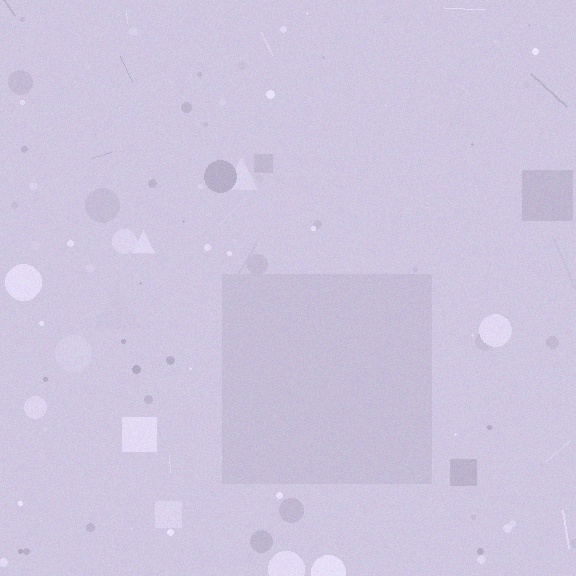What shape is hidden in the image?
A square is hidden in the image.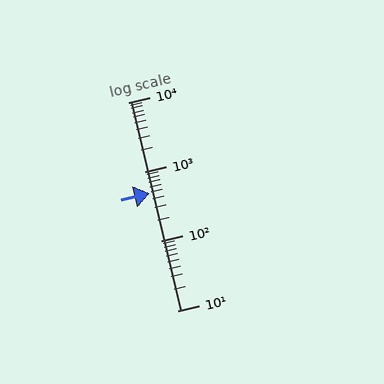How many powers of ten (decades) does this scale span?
The scale spans 3 decades, from 10 to 10000.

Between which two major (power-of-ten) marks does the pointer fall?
The pointer is between 100 and 1000.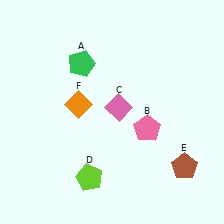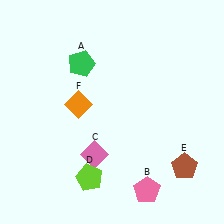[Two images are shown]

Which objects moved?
The objects that moved are: the pink pentagon (B), the pink diamond (C).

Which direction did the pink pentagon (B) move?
The pink pentagon (B) moved down.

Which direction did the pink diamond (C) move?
The pink diamond (C) moved down.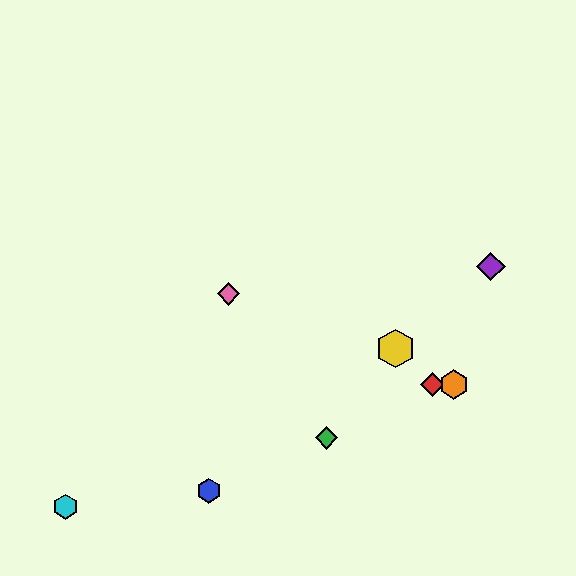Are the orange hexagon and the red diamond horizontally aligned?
Yes, both are at y≈385.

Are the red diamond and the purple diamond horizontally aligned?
No, the red diamond is at y≈385 and the purple diamond is at y≈266.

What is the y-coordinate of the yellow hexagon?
The yellow hexagon is at y≈349.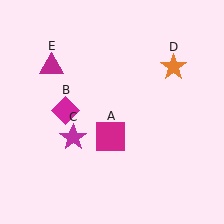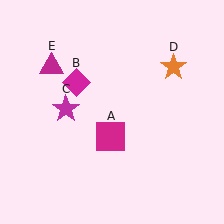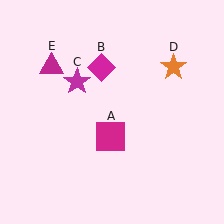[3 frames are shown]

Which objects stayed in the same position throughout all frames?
Magenta square (object A) and orange star (object D) and magenta triangle (object E) remained stationary.